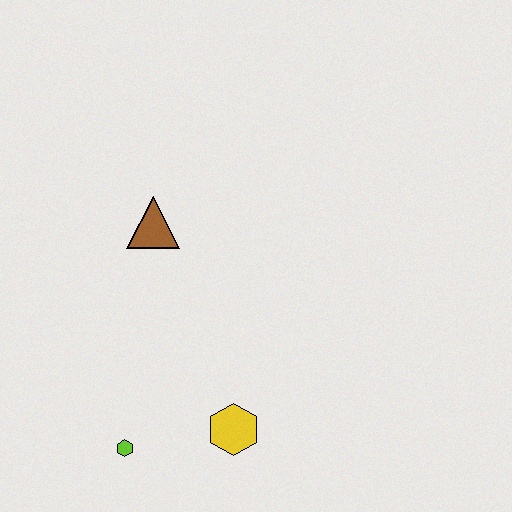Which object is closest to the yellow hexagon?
The lime hexagon is closest to the yellow hexagon.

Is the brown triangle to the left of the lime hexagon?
No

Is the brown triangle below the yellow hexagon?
No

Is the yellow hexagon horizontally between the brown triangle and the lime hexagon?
No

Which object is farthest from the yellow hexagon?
The brown triangle is farthest from the yellow hexagon.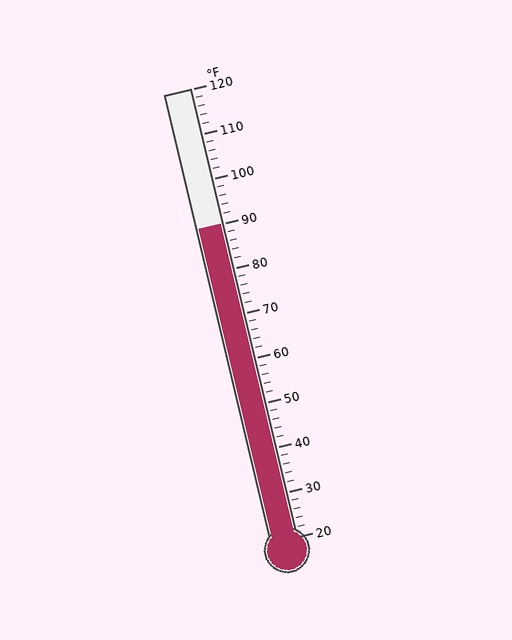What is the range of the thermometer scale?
The thermometer scale ranges from 20°F to 120°F.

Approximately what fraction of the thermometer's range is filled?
The thermometer is filled to approximately 70% of its range.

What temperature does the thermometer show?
The thermometer shows approximately 90°F.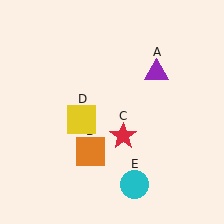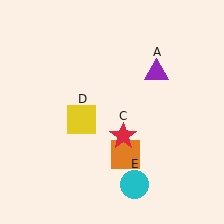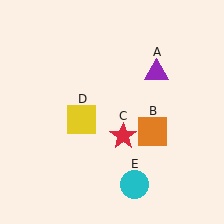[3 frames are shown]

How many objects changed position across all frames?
1 object changed position: orange square (object B).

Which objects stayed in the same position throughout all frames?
Purple triangle (object A) and red star (object C) and yellow square (object D) and cyan circle (object E) remained stationary.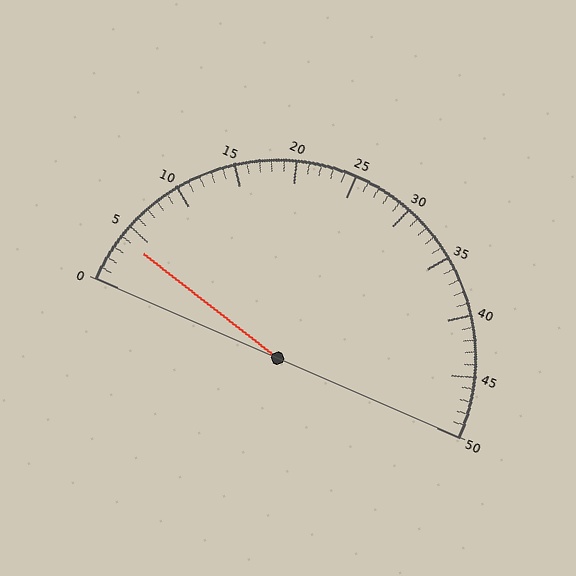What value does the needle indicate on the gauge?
The needle indicates approximately 4.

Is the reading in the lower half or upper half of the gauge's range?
The reading is in the lower half of the range (0 to 50).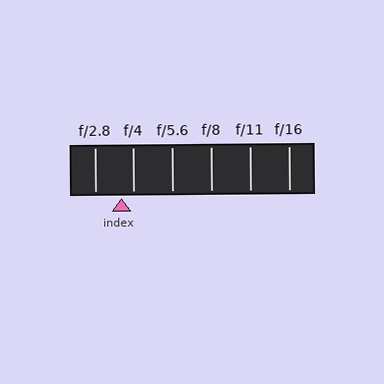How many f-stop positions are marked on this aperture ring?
There are 6 f-stop positions marked.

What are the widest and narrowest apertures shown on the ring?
The widest aperture shown is f/2.8 and the narrowest is f/16.